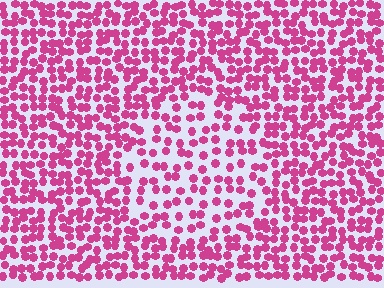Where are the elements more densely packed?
The elements are more densely packed outside the circle boundary.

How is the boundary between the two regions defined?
The boundary is defined by a change in element density (approximately 1.7x ratio). All elements are the same color, size, and shape.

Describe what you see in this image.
The image contains small magenta elements arranged at two different densities. A circle-shaped region is visible where the elements are less densely packed than the surrounding area.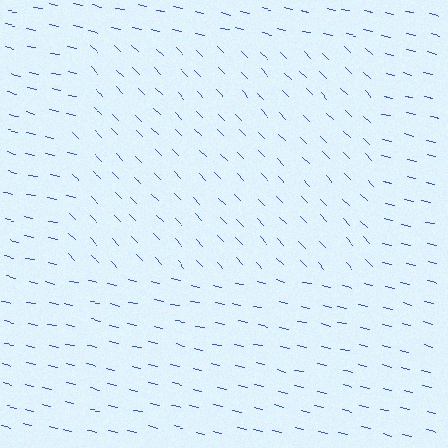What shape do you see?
I see a rectangle.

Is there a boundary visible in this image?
Yes, there is a texture boundary formed by a change in line orientation.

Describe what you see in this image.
The image is filled with small blue line segments. A rectangle region in the image has lines oriented differently from the surrounding lines, creating a visible texture boundary.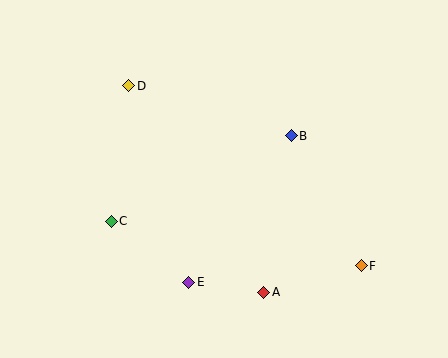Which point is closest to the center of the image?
Point B at (291, 136) is closest to the center.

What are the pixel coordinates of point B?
Point B is at (291, 136).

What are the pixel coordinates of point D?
Point D is at (129, 86).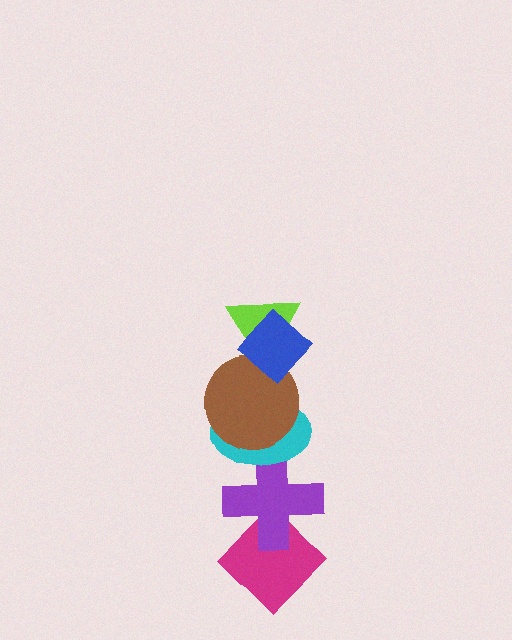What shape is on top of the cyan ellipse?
The brown circle is on top of the cyan ellipse.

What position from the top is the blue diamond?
The blue diamond is 1st from the top.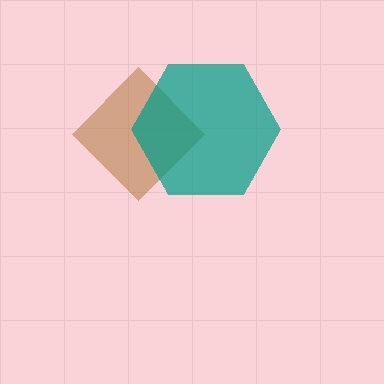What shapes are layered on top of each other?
The layered shapes are: a brown diamond, a teal hexagon.